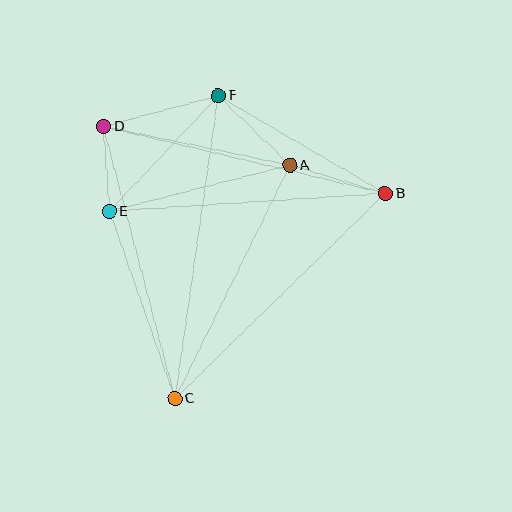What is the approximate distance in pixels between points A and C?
The distance between A and C is approximately 260 pixels.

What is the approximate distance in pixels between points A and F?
The distance between A and F is approximately 100 pixels.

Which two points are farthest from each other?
Points C and F are farthest from each other.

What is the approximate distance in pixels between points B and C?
The distance between B and C is approximately 294 pixels.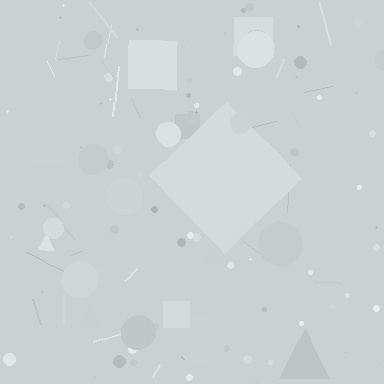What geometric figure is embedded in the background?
A diamond is embedded in the background.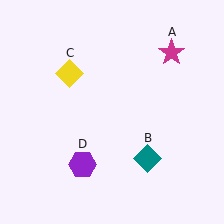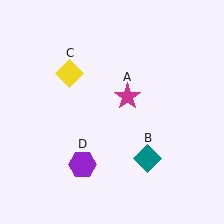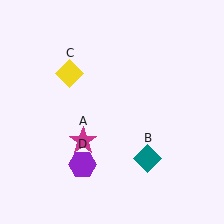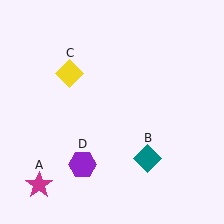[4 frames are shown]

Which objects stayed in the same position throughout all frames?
Teal diamond (object B) and yellow diamond (object C) and purple hexagon (object D) remained stationary.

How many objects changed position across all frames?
1 object changed position: magenta star (object A).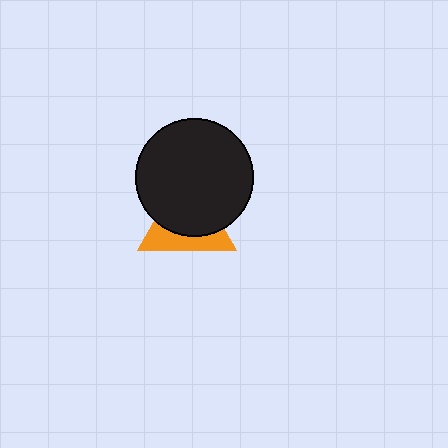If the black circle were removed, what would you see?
You would see the complete orange triangle.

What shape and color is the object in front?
The object in front is a black circle.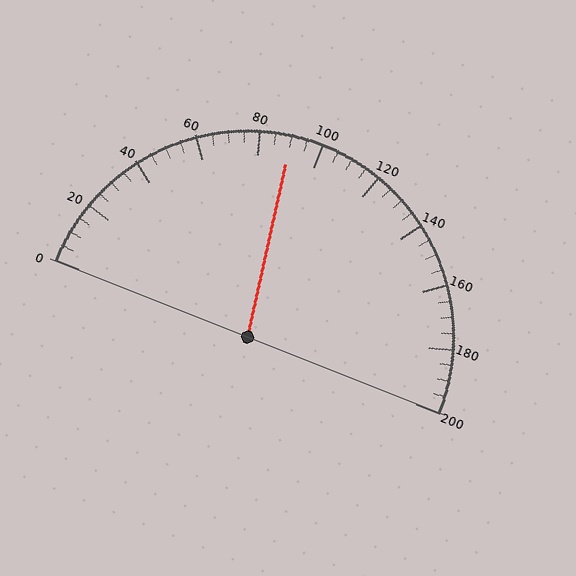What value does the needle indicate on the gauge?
The needle indicates approximately 90.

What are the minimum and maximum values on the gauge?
The gauge ranges from 0 to 200.